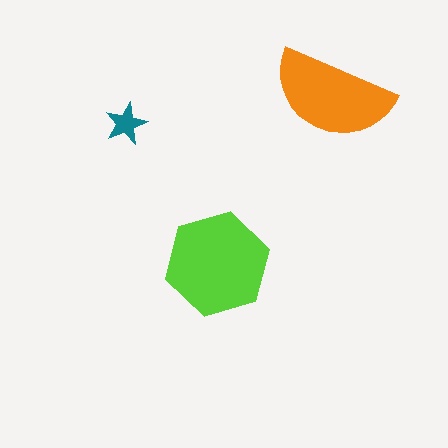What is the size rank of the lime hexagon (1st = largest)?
1st.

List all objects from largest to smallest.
The lime hexagon, the orange semicircle, the teal star.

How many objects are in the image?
There are 3 objects in the image.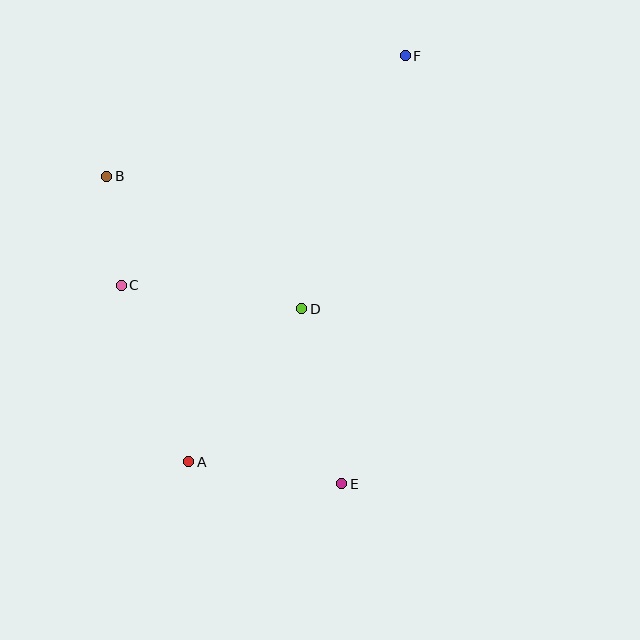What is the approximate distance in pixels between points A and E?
The distance between A and E is approximately 155 pixels.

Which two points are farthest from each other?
Points A and F are farthest from each other.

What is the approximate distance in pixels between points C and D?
The distance between C and D is approximately 182 pixels.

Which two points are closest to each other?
Points B and C are closest to each other.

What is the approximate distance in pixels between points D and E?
The distance between D and E is approximately 179 pixels.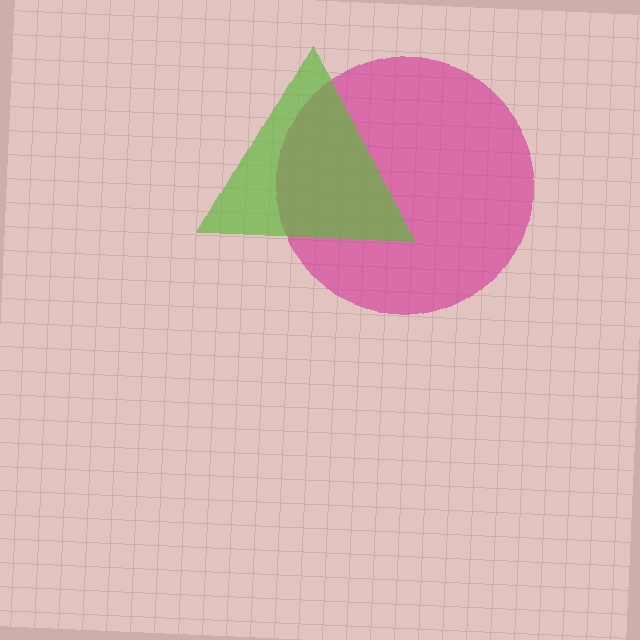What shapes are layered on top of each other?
The layered shapes are: a magenta circle, a lime triangle.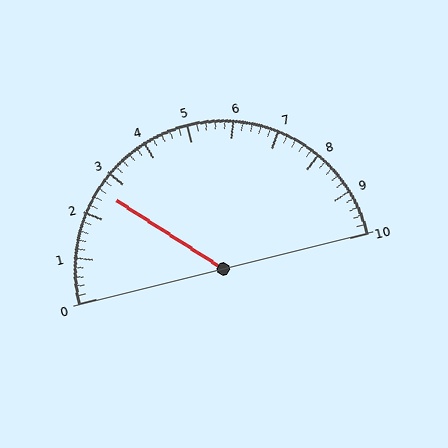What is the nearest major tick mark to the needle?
The nearest major tick mark is 3.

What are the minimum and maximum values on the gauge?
The gauge ranges from 0 to 10.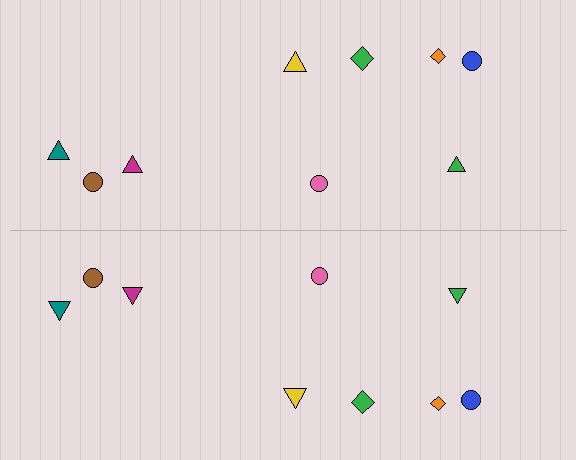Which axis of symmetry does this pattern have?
The pattern has a horizontal axis of symmetry running through the center of the image.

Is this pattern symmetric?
Yes, this pattern has bilateral (reflection) symmetry.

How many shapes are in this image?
There are 18 shapes in this image.